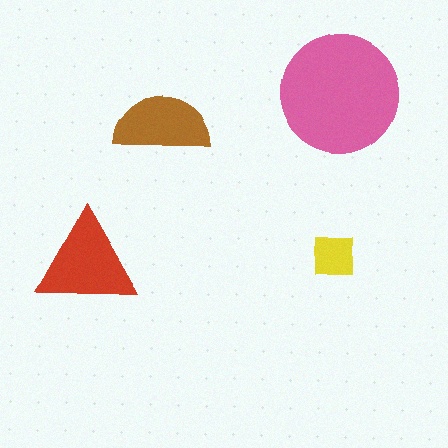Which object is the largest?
The pink circle.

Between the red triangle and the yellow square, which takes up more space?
The red triangle.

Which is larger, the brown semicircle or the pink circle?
The pink circle.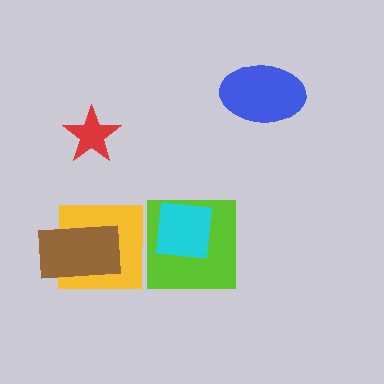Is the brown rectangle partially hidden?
No, no other shape covers it.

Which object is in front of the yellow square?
The brown rectangle is in front of the yellow square.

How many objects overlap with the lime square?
1 object overlaps with the lime square.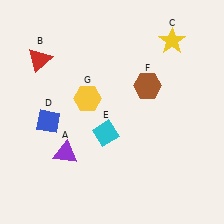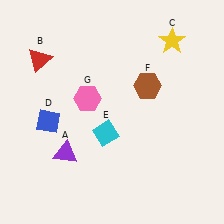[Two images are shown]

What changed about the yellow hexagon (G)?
In Image 1, G is yellow. In Image 2, it changed to pink.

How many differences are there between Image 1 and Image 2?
There is 1 difference between the two images.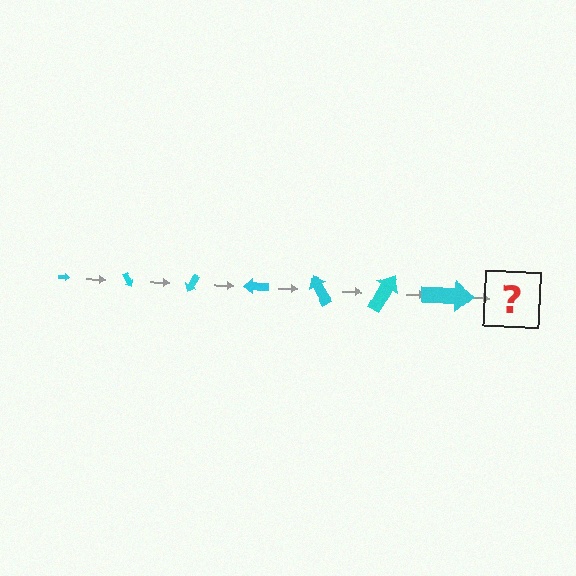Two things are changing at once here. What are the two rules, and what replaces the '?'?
The two rules are that the arrow grows larger each step and it rotates 60 degrees each step. The '?' should be an arrow, larger than the previous one and rotated 420 degrees from the start.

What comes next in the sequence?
The next element should be an arrow, larger than the previous one and rotated 420 degrees from the start.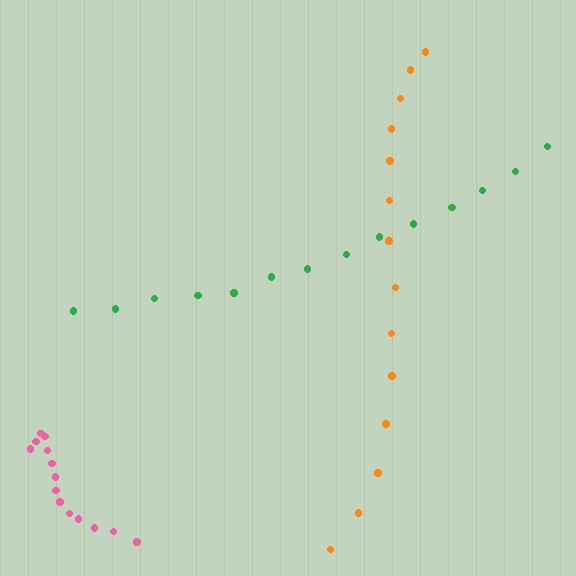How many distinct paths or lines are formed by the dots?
There are 3 distinct paths.